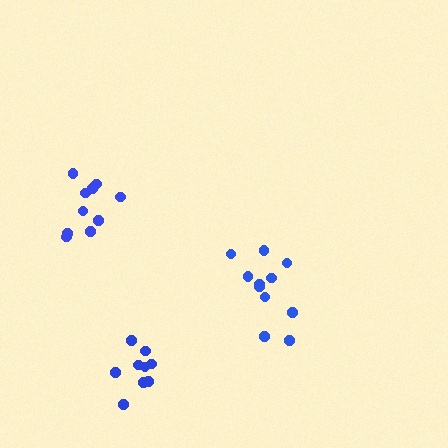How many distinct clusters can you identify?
There are 3 distinct clusters.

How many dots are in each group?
Group 1: 11 dots, Group 2: 10 dots, Group 3: 9 dots (30 total).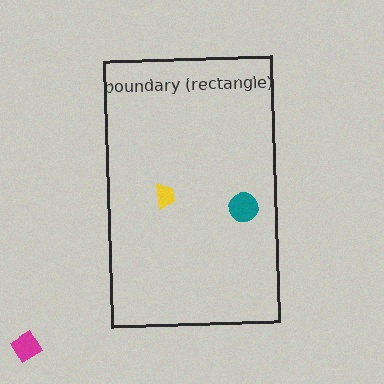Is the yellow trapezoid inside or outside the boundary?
Inside.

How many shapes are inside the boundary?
2 inside, 1 outside.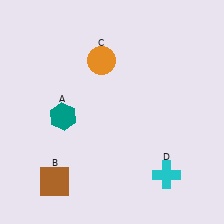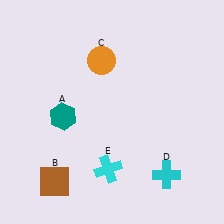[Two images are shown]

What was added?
A cyan cross (E) was added in Image 2.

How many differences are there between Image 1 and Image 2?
There is 1 difference between the two images.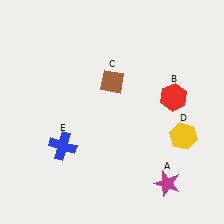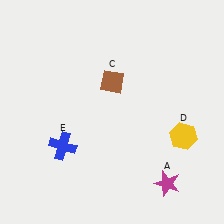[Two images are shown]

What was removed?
The red hexagon (B) was removed in Image 2.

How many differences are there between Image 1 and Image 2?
There is 1 difference between the two images.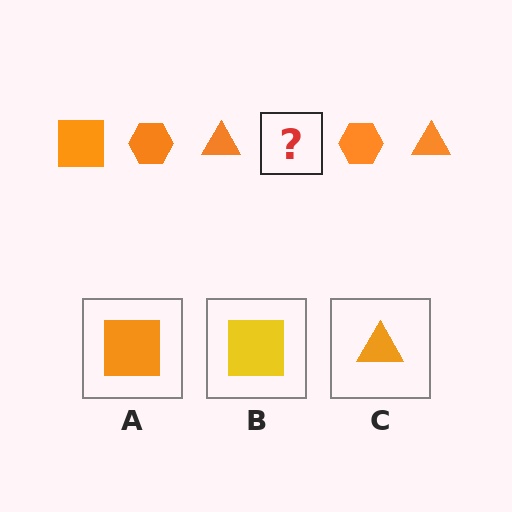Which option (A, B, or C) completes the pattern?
A.